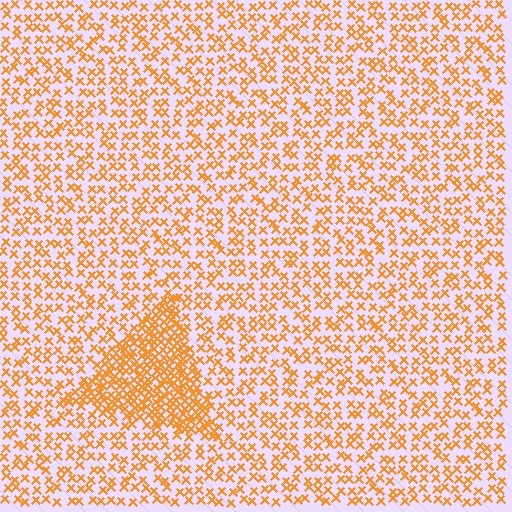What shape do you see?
I see a triangle.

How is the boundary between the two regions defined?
The boundary is defined by a change in element density (approximately 2.2x ratio). All elements are the same color, size, and shape.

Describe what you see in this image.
The image contains small orange elements arranged at two different densities. A triangle-shaped region is visible where the elements are more densely packed than the surrounding area.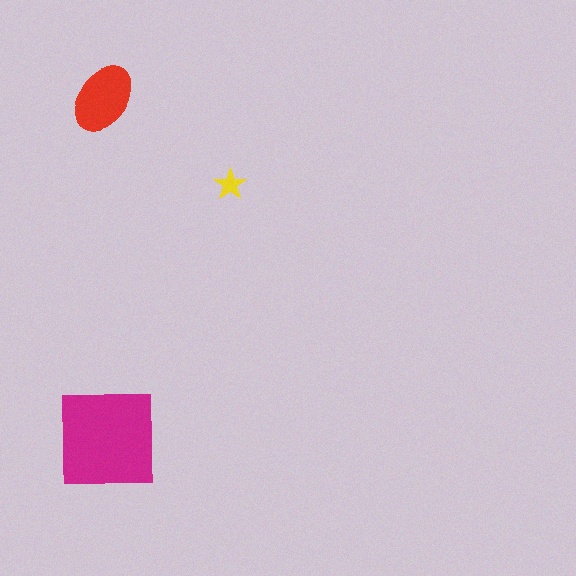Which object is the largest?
The magenta square.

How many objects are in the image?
There are 3 objects in the image.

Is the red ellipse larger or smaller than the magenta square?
Smaller.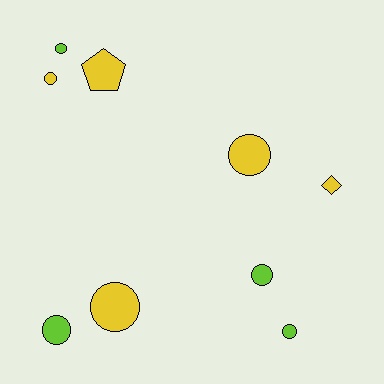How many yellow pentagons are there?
There is 1 yellow pentagon.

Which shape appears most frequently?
Circle, with 7 objects.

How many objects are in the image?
There are 9 objects.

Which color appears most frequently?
Yellow, with 5 objects.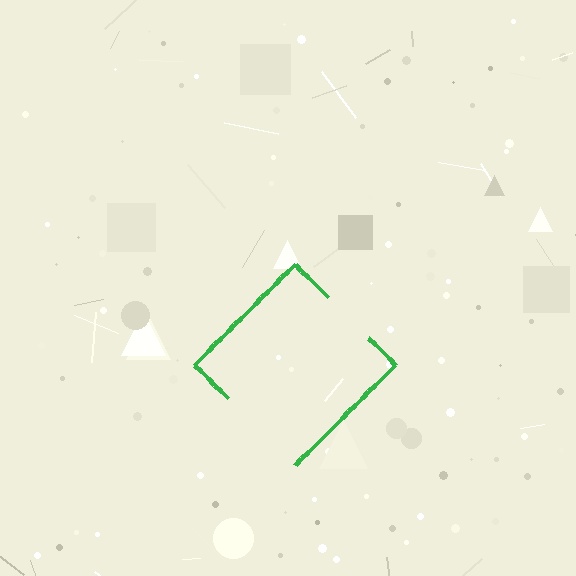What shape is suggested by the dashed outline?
The dashed outline suggests a diamond.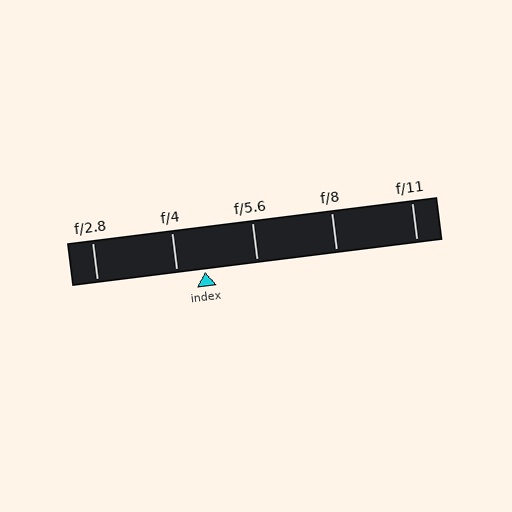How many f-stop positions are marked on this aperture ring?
There are 5 f-stop positions marked.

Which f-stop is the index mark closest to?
The index mark is closest to f/4.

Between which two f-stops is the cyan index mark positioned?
The index mark is between f/4 and f/5.6.